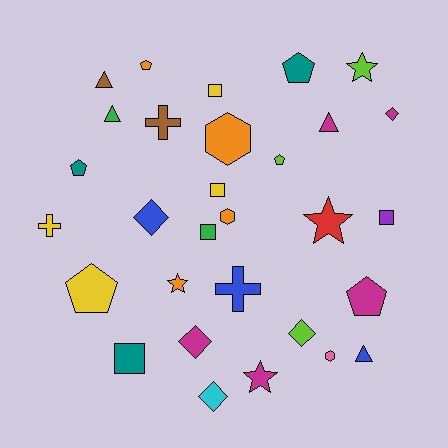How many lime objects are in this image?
There are 3 lime objects.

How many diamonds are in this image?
There are 5 diamonds.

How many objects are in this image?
There are 30 objects.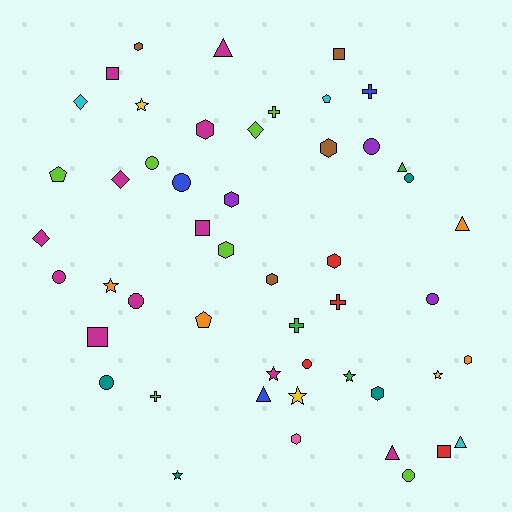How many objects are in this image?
There are 50 objects.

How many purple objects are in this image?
There are 3 purple objects.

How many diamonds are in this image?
There are 4 diamonds.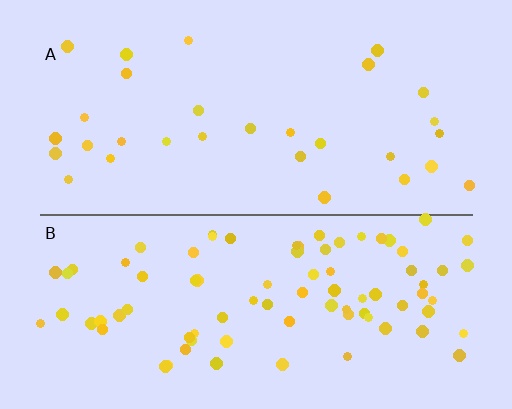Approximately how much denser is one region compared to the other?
Approximately 2.8× — region B over region A.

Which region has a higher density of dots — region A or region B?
B (the bottom).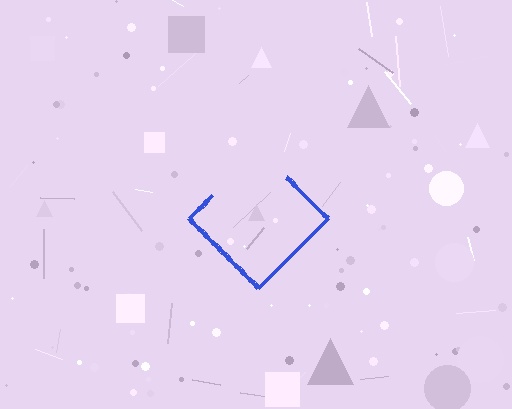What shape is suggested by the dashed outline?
The dashed outline suggests a diamond.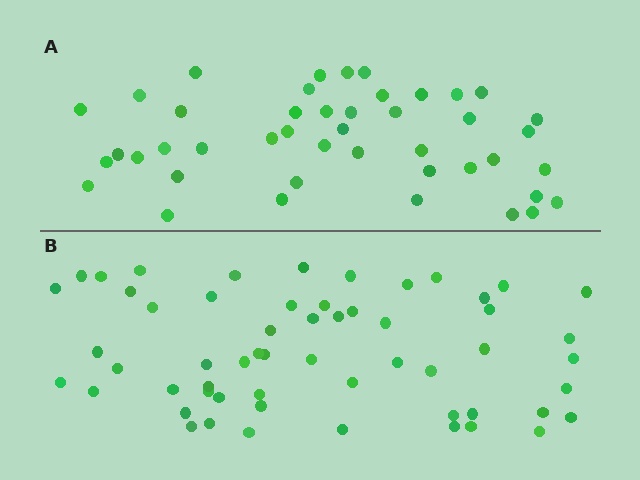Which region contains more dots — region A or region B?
Region B (the bottom region) has more dots.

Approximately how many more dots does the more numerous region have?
Region B has approximately 15 more dots than region A.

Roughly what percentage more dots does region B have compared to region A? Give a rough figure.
About 30% more.